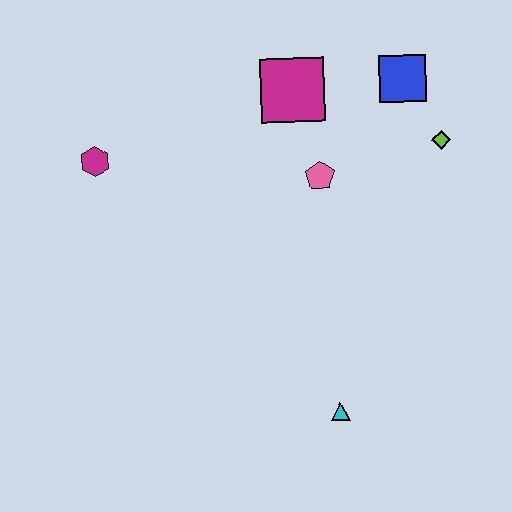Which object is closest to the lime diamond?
The blue square is closest to the lime diamond.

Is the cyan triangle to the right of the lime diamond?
No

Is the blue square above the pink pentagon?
Yes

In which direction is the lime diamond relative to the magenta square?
The lime diamond is to the right of the magenta square.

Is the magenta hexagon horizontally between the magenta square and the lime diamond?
No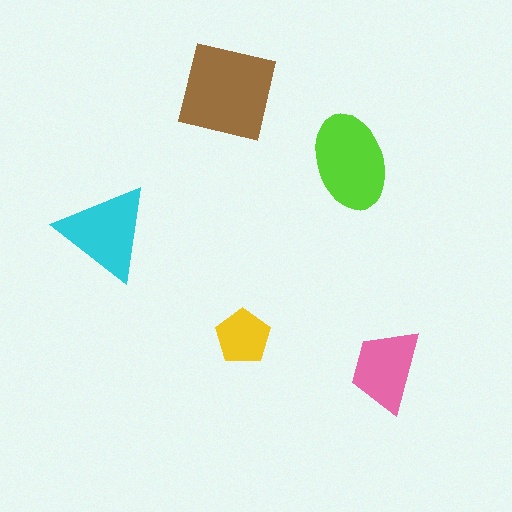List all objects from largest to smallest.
The brown square, the lime ellipse, the cyan triangle, the pink trapezoid, the yellow pentagon.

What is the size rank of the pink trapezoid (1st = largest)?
4th.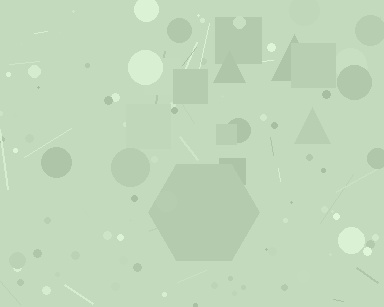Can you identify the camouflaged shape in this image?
The camouflaged shape is a hexagon.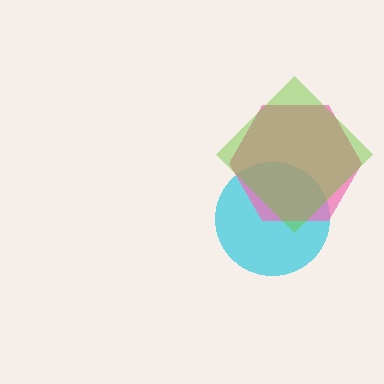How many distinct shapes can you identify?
There are 3 distinct shapes: a cyan circle, a pink hexagon, a lime diamond.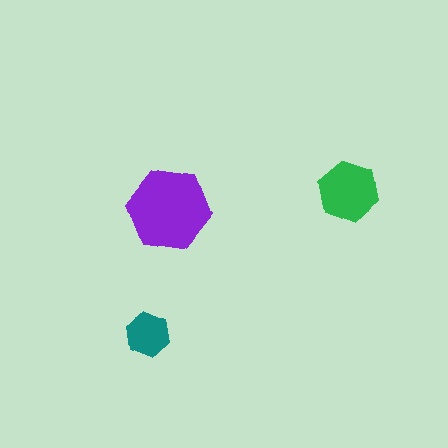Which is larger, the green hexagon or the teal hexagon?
The green one.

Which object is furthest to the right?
The green hexagon is rightmost.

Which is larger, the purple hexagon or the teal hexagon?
The purple one.